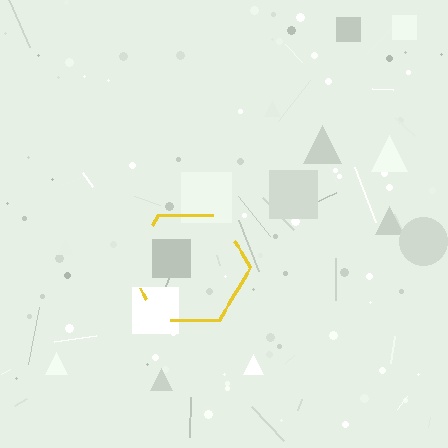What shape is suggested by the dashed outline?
The dashed outline suggests a hexagon.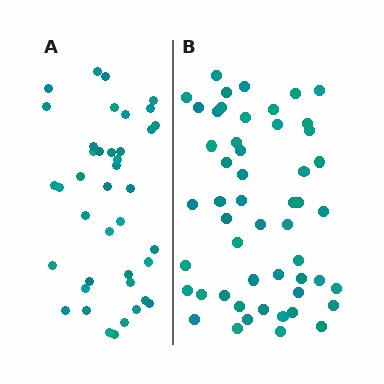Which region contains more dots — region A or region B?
Region B (the right region) has more dots.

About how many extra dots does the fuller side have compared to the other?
Region B has roughly 12 or so more dots than region A.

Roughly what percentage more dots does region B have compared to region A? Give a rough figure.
About 30% more.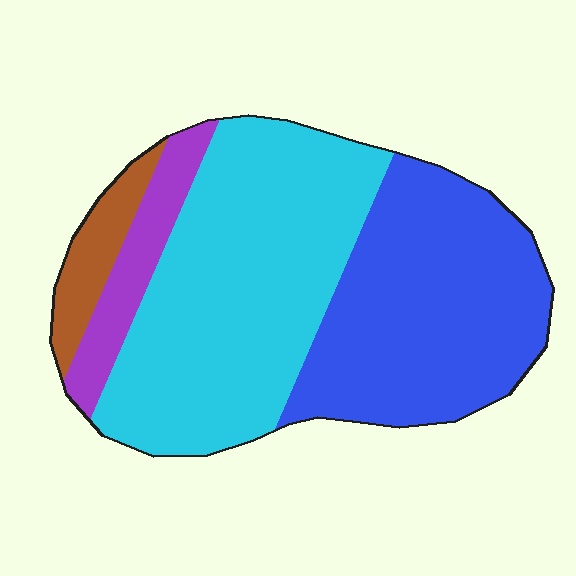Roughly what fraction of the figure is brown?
Brown takes up less than a quarter of the figure.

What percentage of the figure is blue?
Blue covers roughly 40% of the figure.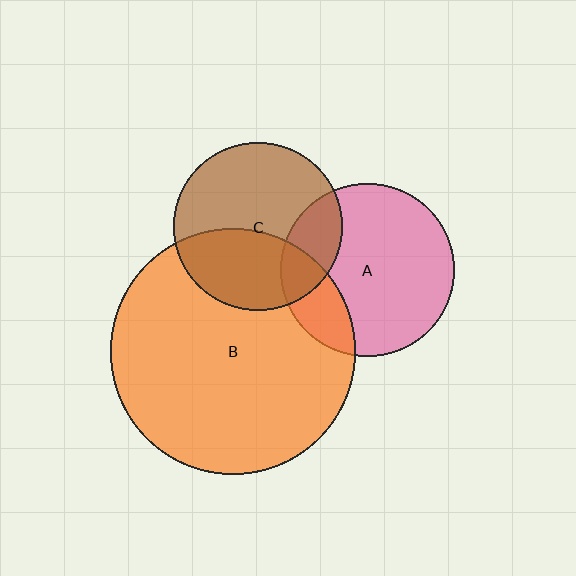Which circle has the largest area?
Circle B (orange).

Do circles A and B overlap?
Yes.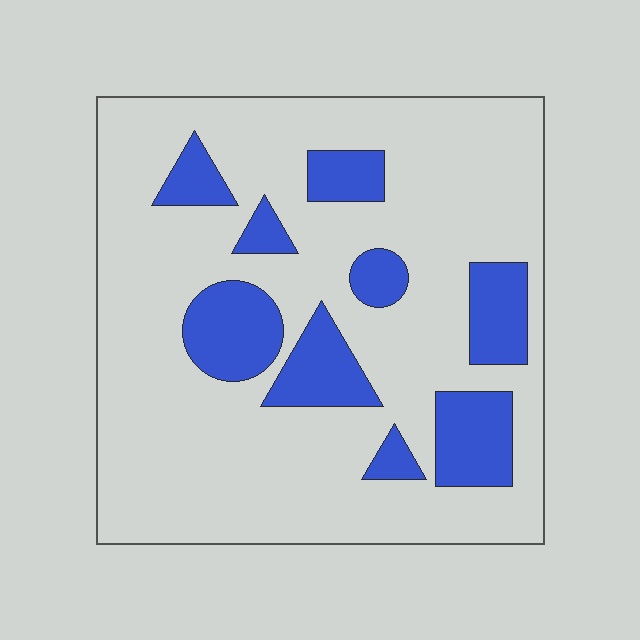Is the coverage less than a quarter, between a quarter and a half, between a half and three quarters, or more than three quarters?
Less than a quarter.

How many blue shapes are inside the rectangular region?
9.